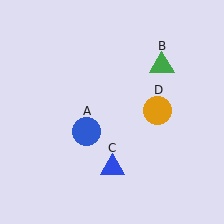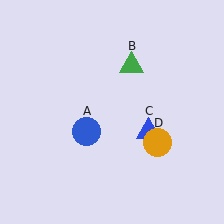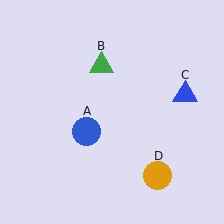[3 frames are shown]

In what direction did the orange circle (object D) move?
The orange circle (object D) moved down.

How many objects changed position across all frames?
3 objects changed position: green triangle (object B), blue triangle (object C), orange circle (object D).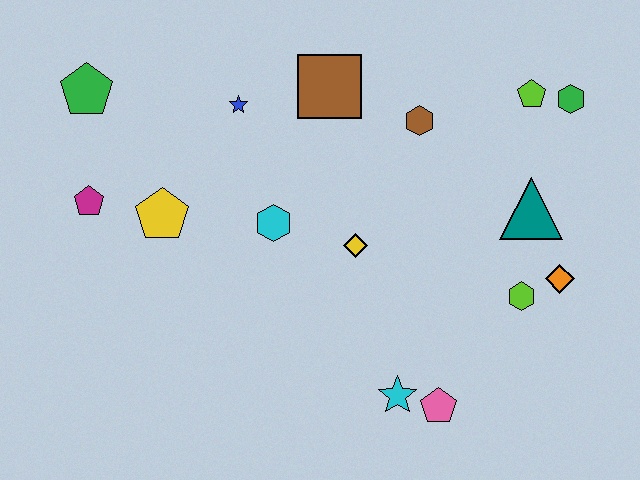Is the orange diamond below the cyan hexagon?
Yes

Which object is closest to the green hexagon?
The lime pentagon is closest to the green hexagon.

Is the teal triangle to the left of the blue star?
No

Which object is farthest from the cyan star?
The green pentagon is farthest from the cyan star.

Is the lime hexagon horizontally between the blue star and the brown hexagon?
No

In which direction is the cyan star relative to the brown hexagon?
The cyan star is below the brown hexagon.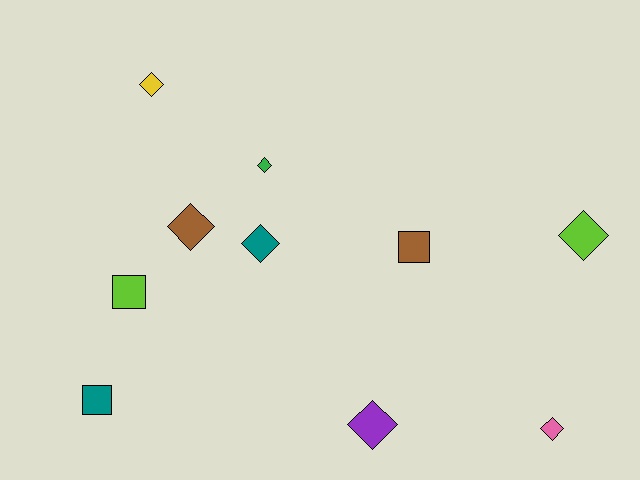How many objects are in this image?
There are 10 objects.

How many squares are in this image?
There are 3 squares.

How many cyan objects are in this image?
There are no cyan objects.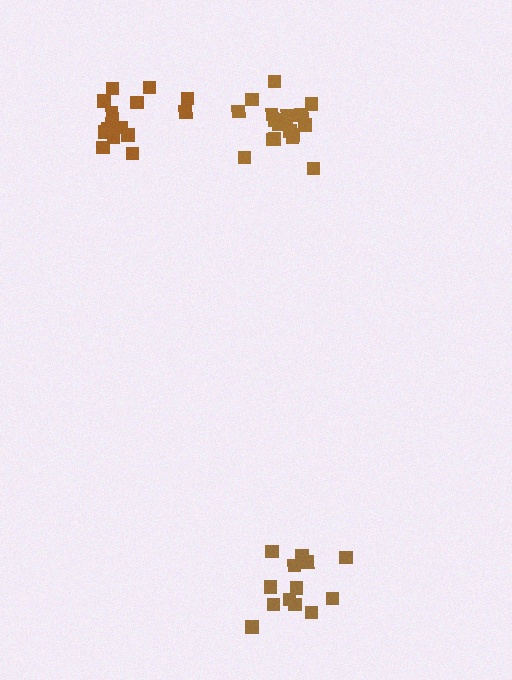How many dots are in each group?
Group 1: 13 dots, Group 2: 15 dots, Group 3: 18 dots (46 total).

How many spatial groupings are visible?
There are 3 spatial groupings.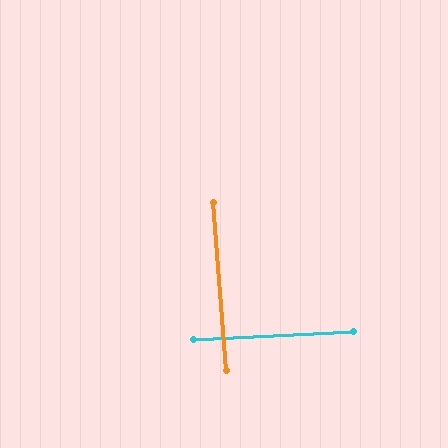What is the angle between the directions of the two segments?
Approximately 88 degrees.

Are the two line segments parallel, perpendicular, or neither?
Perpendicular — they meet at approximately 88°.